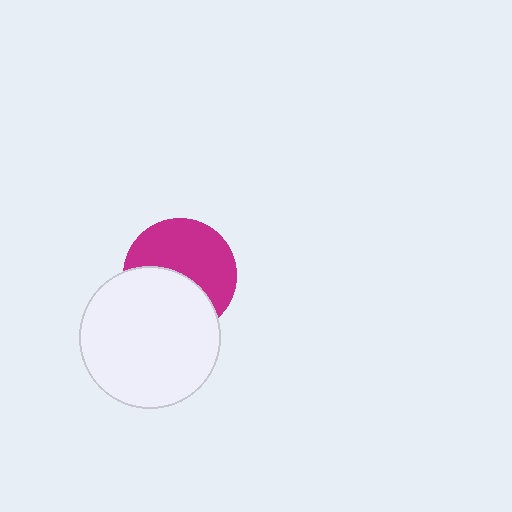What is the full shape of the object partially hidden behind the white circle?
The partially hidden object is a magenta circle.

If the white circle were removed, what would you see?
You would see the complete magenta circle.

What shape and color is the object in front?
The object in front is a white circle.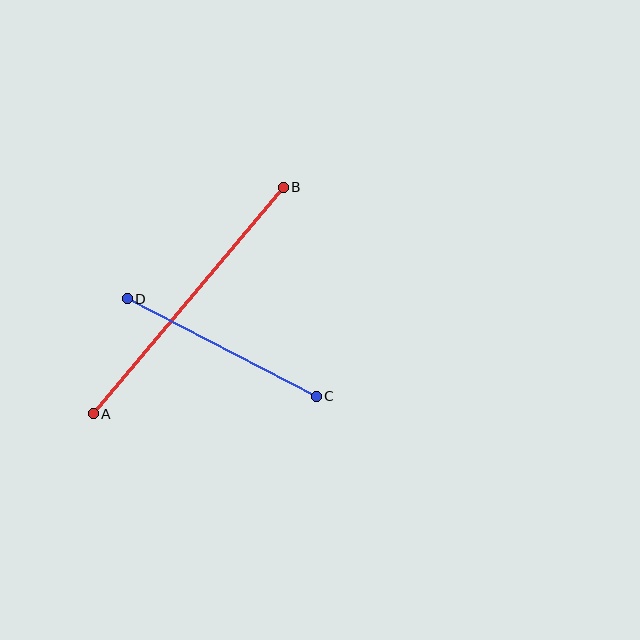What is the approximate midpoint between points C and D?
The midpoint is at approximately (222, 348) pixels.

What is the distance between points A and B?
The distance is approximately 296 pixels.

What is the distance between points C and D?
The distance is approximately 213 pixels.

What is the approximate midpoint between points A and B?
The midpoint is at approximately (188, 300) pixels.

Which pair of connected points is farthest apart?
Points A and B are farthest apart.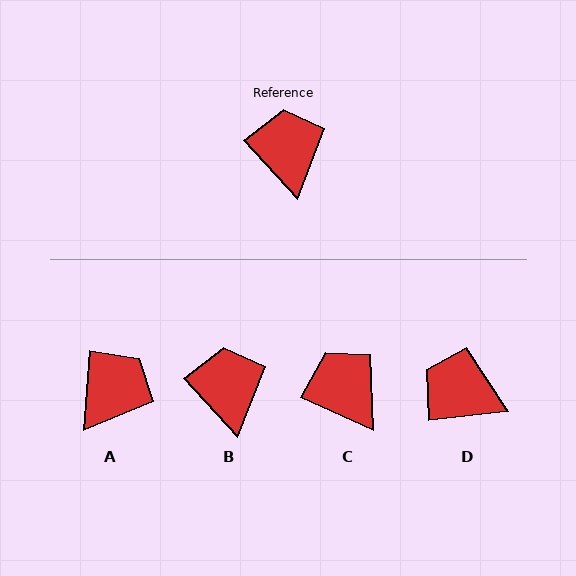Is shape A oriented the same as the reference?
No, it is off by about 47 degrees.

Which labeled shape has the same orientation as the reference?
B.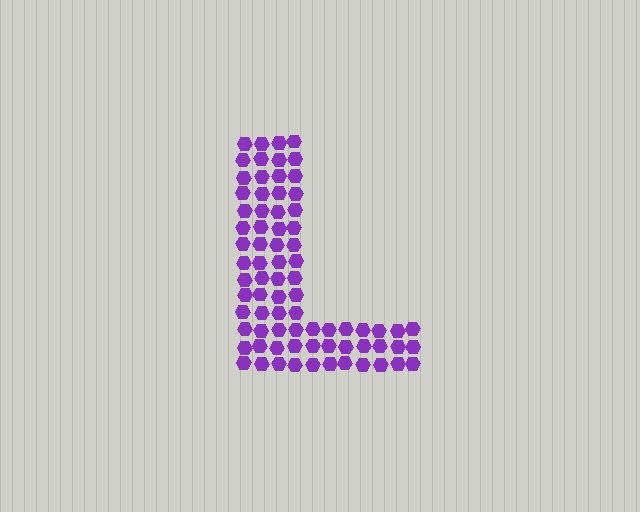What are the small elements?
The small elements are hexagons.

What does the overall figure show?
The overall figure shows the letter L.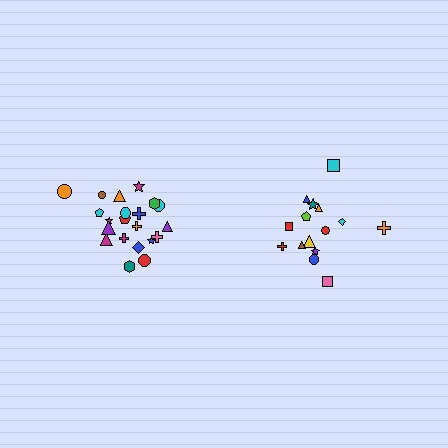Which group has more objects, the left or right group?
The left group.